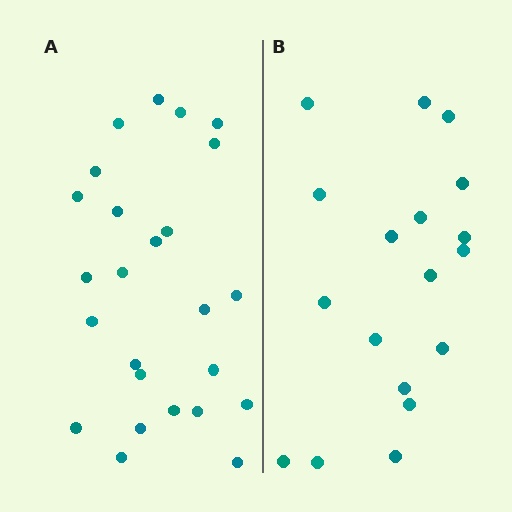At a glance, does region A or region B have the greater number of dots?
Region A (the left region) has more dots.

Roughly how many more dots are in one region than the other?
Region A has roughly 8 or so more dots than region B.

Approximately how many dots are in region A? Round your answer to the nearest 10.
About 20 dots. (The exact count is 25, which rounds to 20.)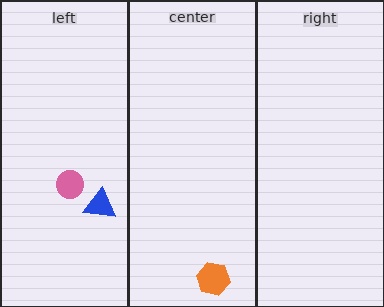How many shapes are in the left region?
2.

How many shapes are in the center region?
1.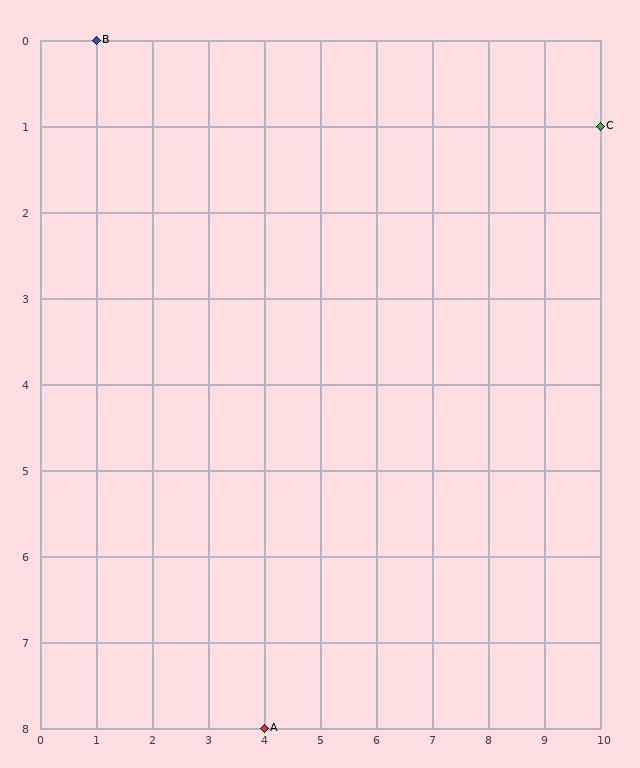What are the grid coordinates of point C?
Point C is at grid coordinates (10, 1).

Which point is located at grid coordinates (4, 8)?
Point A is at (4, 8).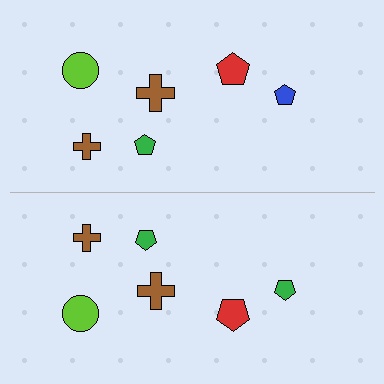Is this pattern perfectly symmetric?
No, the pattern is not perfectly symmetric. The green pentagon on the bottom side breaks the symmetry — its mirror counterpart is blue.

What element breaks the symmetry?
The green pentagon on the bottom side breaks the symmetry — its mirror counterpart is blue.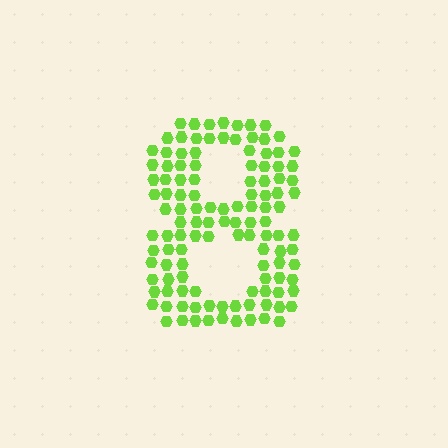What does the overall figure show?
The overall figure shows the digit 8.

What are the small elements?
The small elements are hexagons.